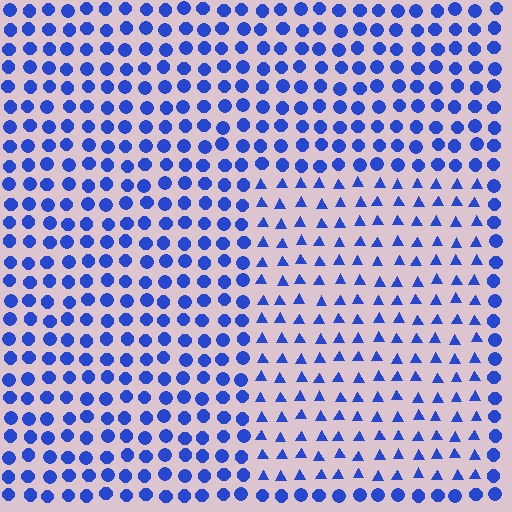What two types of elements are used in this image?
The image uses triangles inside the rectangle region and circles outside it.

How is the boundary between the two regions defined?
The boundary is defined by a change in element shape: triangles inside vs. circles outside. All elements share the same color and spacing.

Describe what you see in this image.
The image is filled with small blue elements arranged in a uniform grid. A rectangle-shaped region contains triangles, while the surrounding area contains circles. The boundary is defined purely by the change in element shape.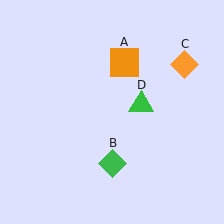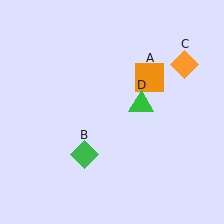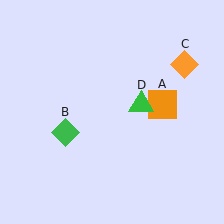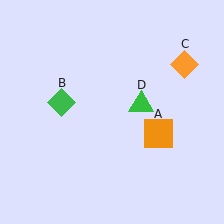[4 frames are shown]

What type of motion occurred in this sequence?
The orange square (object A), green diamond (object B) rotated clockwise around the center of the scene.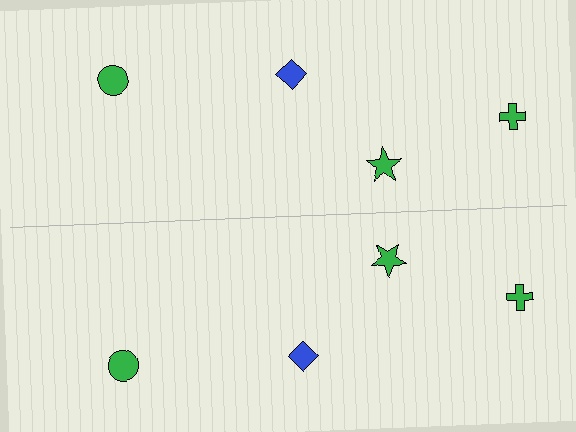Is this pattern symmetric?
Yes, this pattern has bilateral (reflection) symmetry.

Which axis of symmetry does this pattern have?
The pattern has a horizontal axis of symmetry running through the center of the image.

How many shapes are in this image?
There are 8 shapes in this image.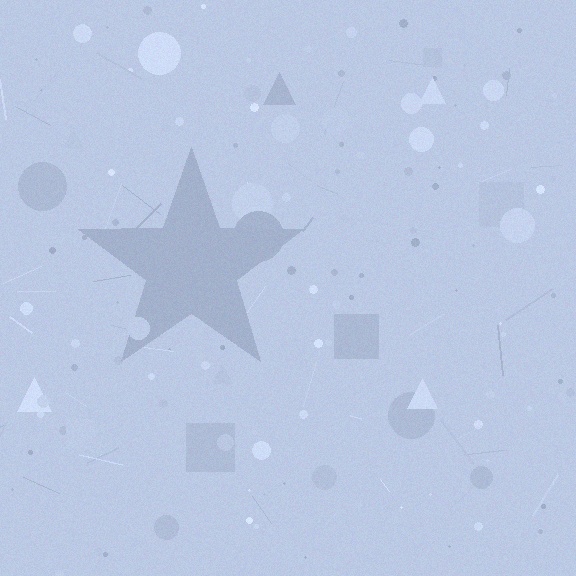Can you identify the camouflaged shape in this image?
The camouflaged shape is a star.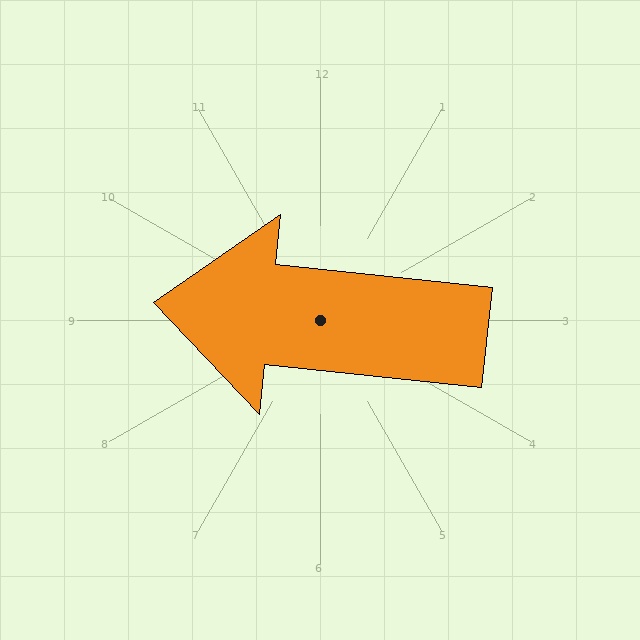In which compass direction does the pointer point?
West.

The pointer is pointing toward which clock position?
Roughly 9 o'clock.